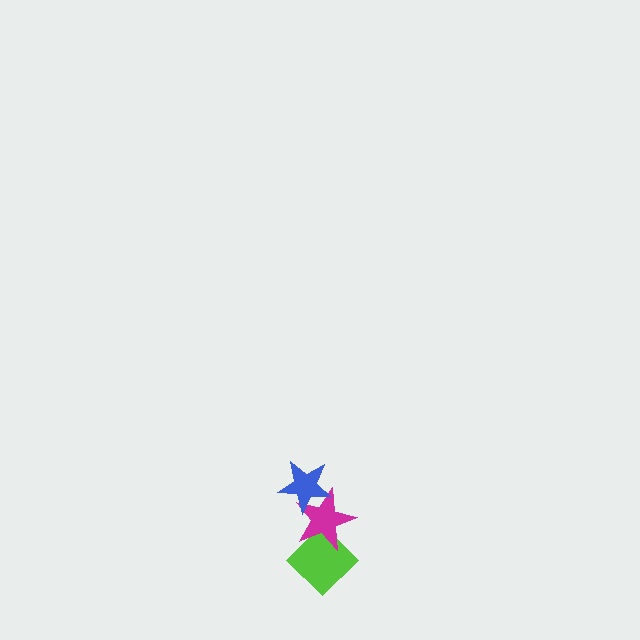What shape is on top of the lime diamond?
The magenta star is on top of the lime diamond.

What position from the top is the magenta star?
The magenta star is 2nd from the top.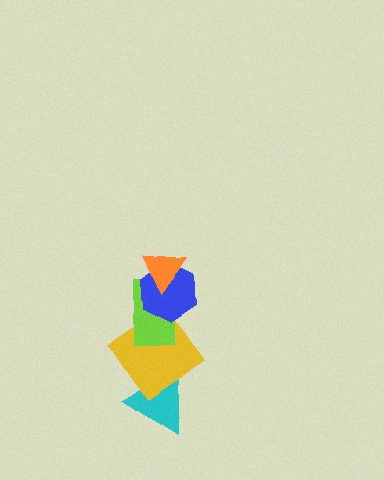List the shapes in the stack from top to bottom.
From top to bottom: the orange triangle, the blue hexagon, the lime rectangle, the yellow diamond, the cyan triangle.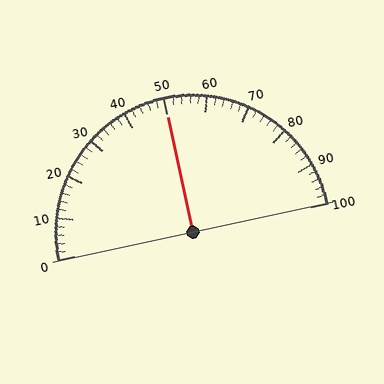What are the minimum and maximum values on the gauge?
The gauge ranges from 0 to 100.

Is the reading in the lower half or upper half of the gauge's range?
The reading is in the upper half of the range (0 to 100).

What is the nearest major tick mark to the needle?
The nearest major tick mark is 50.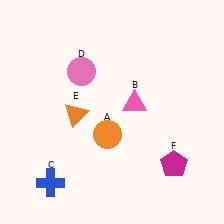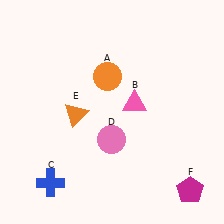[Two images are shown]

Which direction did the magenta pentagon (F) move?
The magenta pentagon (F) moved down.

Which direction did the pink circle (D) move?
The pink circle (D) moved down.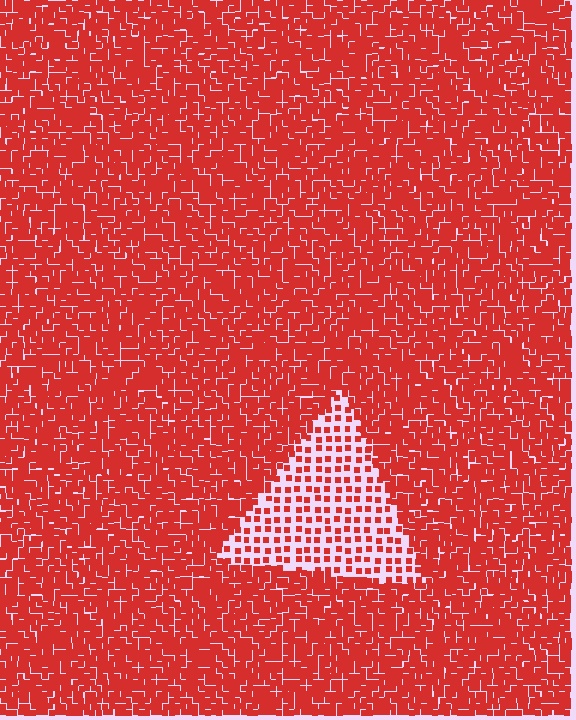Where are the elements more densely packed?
The elements are more densely packed outside the triangle boundary.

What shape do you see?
I see a triangle.